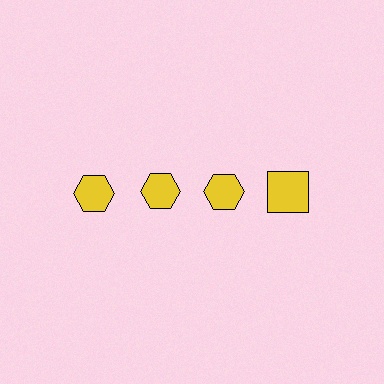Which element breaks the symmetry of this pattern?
The yellow square in the top row, second from right column breaks the symmetry. All other shapes are yellow hexagons.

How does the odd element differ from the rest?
It has a different shape: square instead of hexagon.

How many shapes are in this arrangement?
There are 4 shapes arranged in a grid pattern.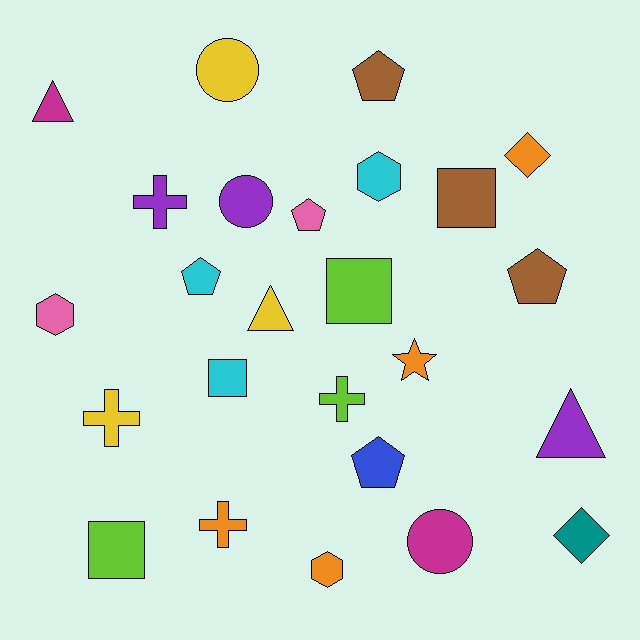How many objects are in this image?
There are 25 objects.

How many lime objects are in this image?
There are 3 lime objects.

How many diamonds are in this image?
There are 2 diamonds.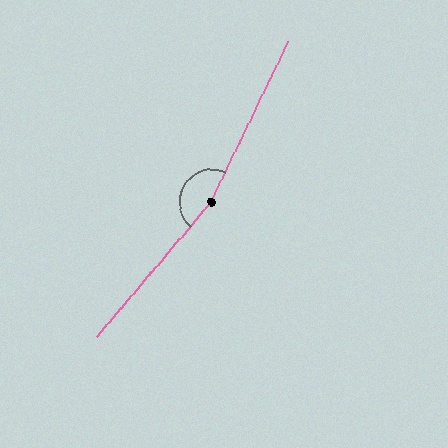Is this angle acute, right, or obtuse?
It is obtuse.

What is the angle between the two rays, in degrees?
Approximately 165 degrees.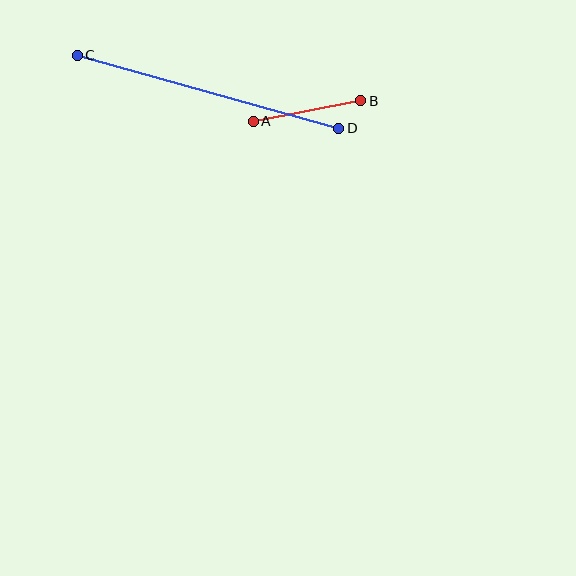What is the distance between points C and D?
The distance is approximately 271 pixels.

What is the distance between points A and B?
The distance is approximately 110 pixels.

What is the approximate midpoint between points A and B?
The midpoint is at approximately (307, 111) pixels.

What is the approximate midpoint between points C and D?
The midpoint is at approximately (208, 92) pixels.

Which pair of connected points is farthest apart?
Points C and D are farthest apart.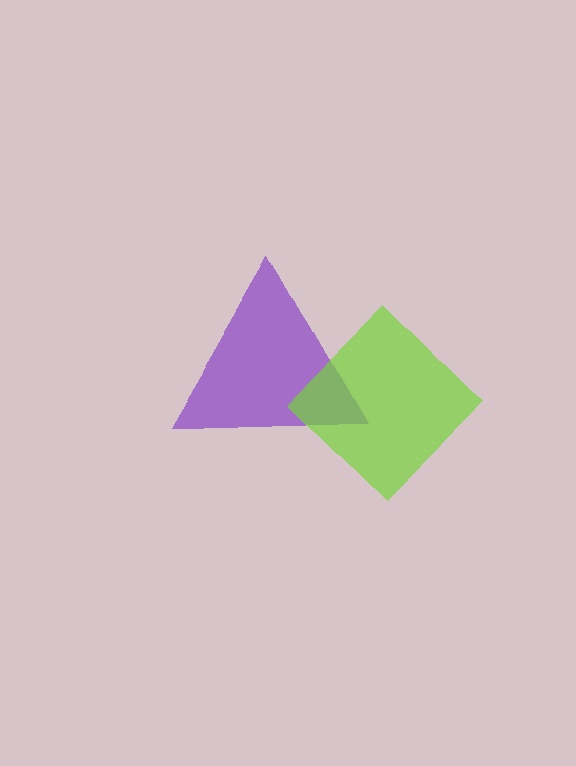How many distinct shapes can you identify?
There are 2 distinct shapes: a purple triangle, a lime diamond.